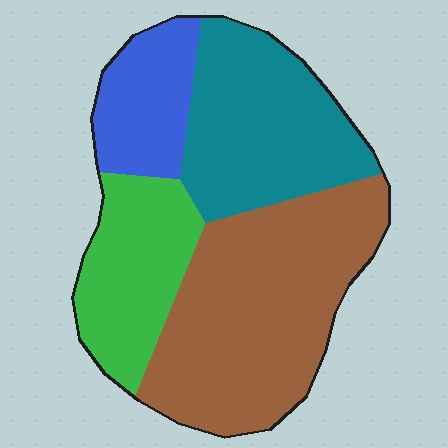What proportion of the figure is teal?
Teal covers around 25% of the figure.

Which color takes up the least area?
Blue, at roughly 15%.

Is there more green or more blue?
Green.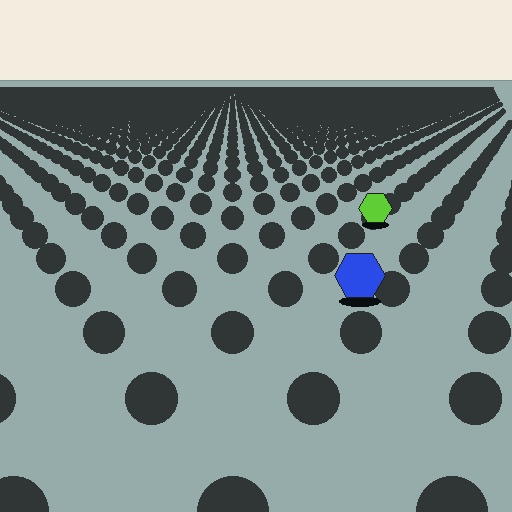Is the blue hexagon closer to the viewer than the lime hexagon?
Yes. The blue hexagon is closer — you can tell from the texture gradient: the ground texture is coarser near it.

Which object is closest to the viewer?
The blue hexagon is closest. The texture marks near it are larger and more spread out.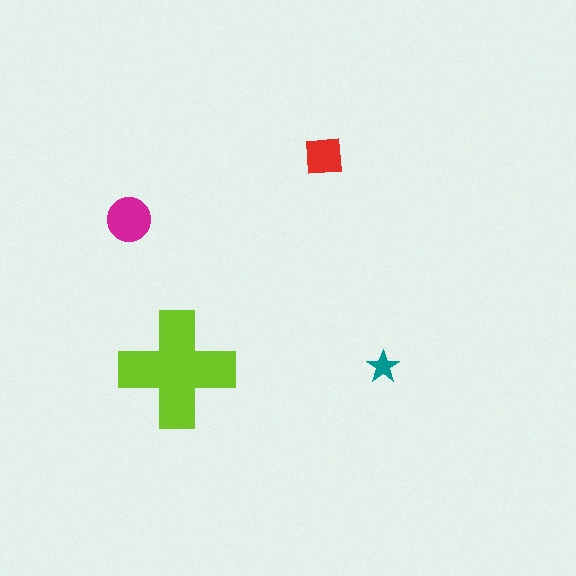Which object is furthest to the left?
The magenta circle is leftmost.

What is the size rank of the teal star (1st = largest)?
4th.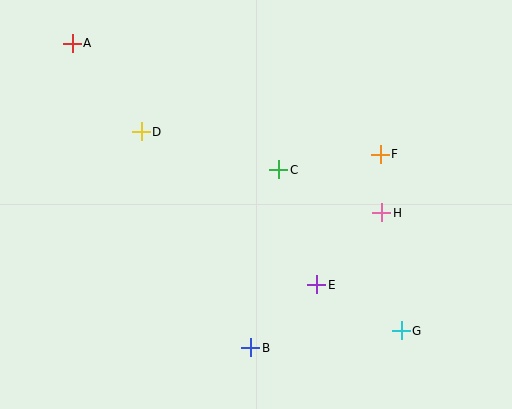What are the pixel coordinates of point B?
Point B is at (251, 348).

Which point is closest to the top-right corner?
Point F is closest to the top-right corner.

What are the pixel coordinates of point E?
Point E is at (317, 285).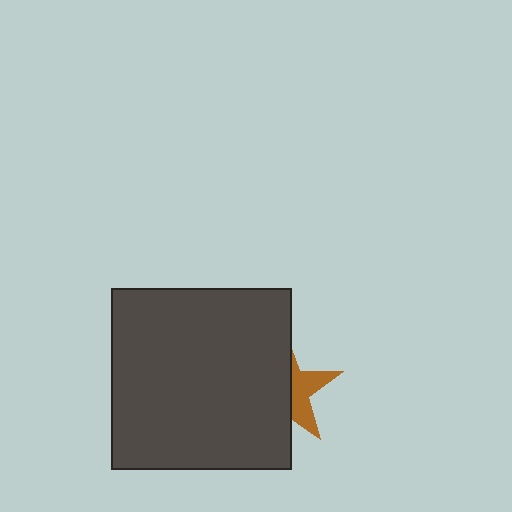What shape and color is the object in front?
The object in front is a dark gray square.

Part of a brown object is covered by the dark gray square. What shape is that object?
It is a star.